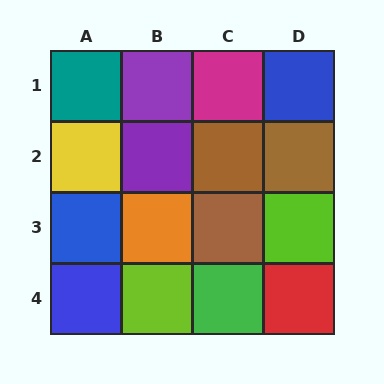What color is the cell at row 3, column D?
Lime.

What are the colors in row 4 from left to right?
Blue, lime, green, red.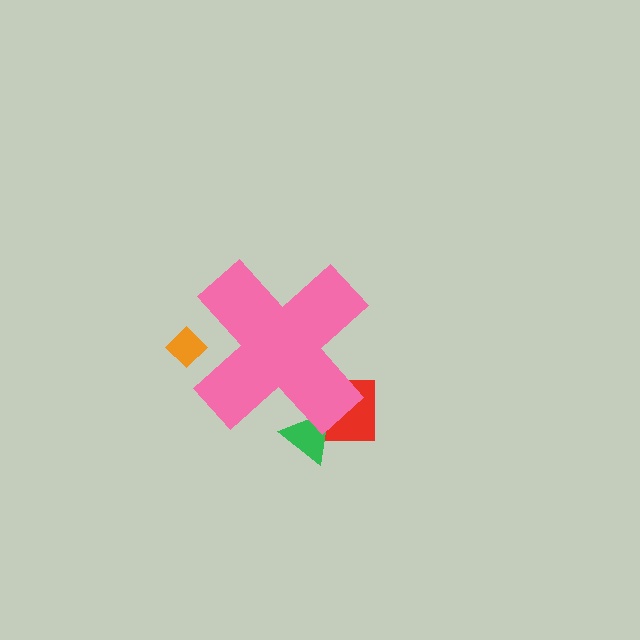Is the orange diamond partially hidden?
Yes, the orange diamond is partially hidden behind the pink cross.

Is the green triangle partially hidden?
Yes, the green triangle is partially hidden behind the pink cross.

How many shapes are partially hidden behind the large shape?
3 shapes are partially hidden.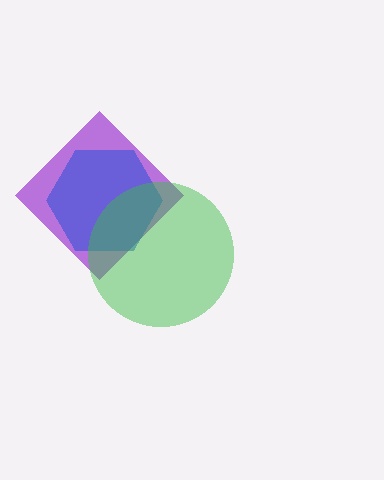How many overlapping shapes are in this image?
There are 3 overlapping shapes in the image.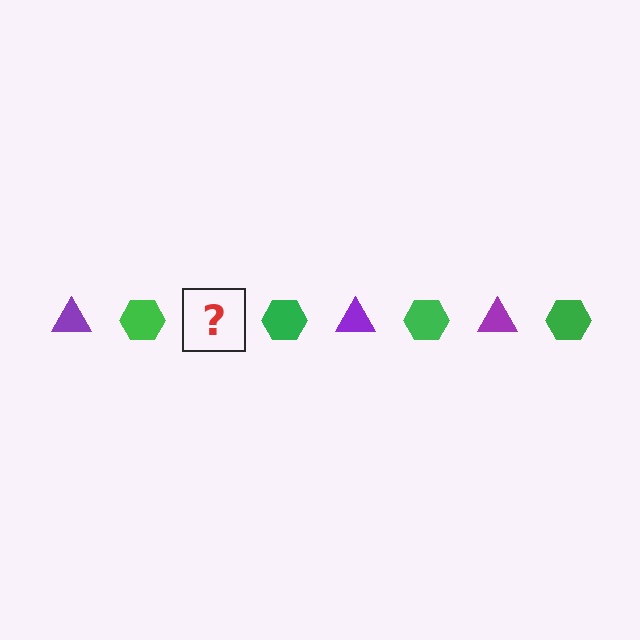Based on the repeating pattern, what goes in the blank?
The blank should be a purple triangle.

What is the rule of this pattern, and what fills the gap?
The rule is that the pattern alternates between purple triangle and green hexagon. The gap should be filled with a purple triangle.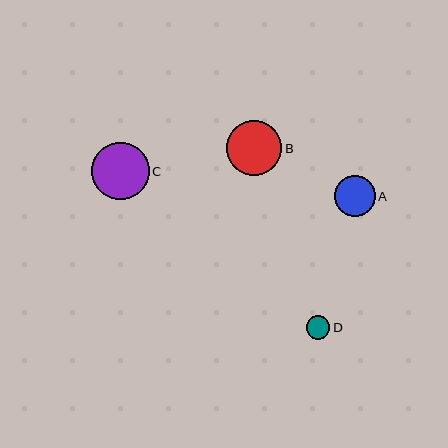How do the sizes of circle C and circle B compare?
Circle C and circle B are approximately the same size.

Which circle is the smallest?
Circle D is the smallest with a size of approximately 24 pixels.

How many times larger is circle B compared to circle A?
Circle B is approximately 1.3 times the size of circle A.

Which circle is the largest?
Circle C is the largest with a size of approximately 58 pixels.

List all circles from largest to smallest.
From largest to smallest: C, B, A, D.